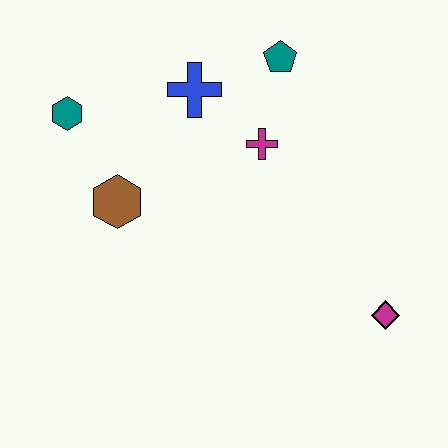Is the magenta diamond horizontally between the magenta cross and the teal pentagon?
No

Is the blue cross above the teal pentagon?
No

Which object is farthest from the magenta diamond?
The teal hexagon is farthest from the magenta diamond.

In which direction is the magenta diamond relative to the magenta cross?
The magenta diamond is below the magenta cross.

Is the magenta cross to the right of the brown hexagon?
Yes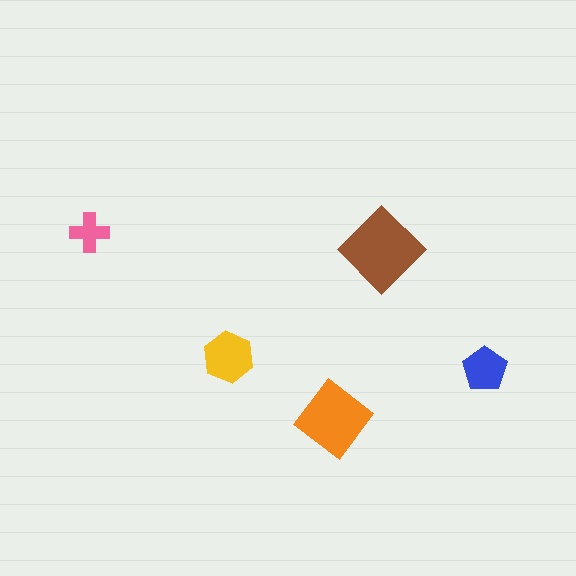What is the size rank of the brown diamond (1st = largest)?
1st.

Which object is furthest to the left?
The pink cross is leftmost.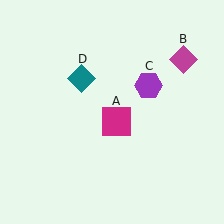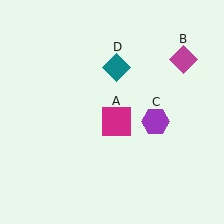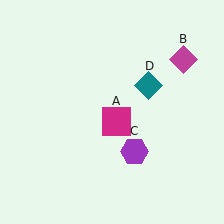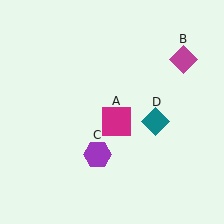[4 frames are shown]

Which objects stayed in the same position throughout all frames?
Magenta square (object A) and magenta diamond (object B) remained stationary.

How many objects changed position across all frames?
2 objects changed position: purple hexagon (object C), teal diamond (object D).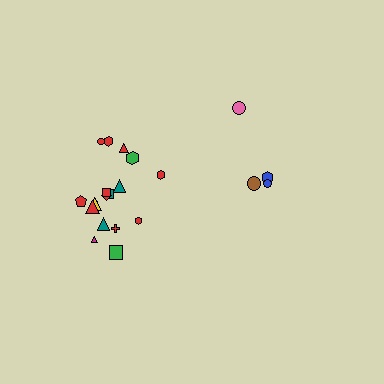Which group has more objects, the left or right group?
The left group.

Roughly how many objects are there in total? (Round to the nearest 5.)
Roughly 20 objects in total.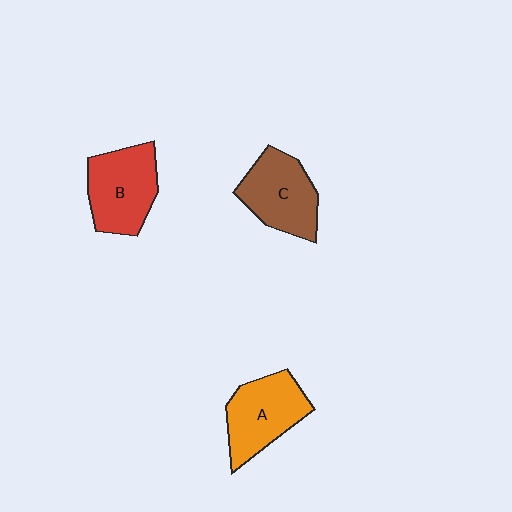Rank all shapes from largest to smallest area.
From largest to smallest: B (red), A (orange), C (brown).